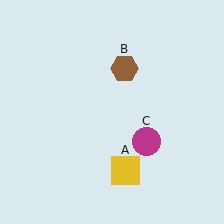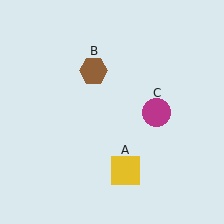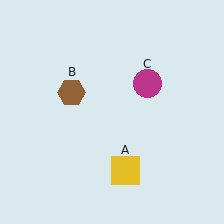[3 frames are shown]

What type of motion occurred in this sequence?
The brown hexagon (object B), magenta circle (object C) rotated counterclockwise around the center of the scene.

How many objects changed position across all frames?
2 objects changed position: brown hexagon (object B), magenta circle (object C).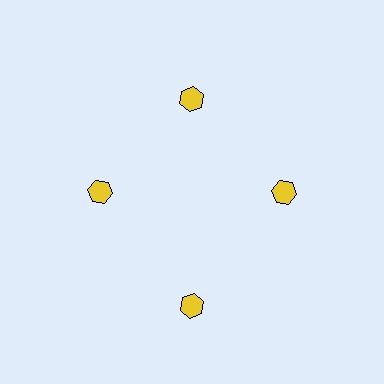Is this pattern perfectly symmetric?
No. The 4 yellow hexagons are arranged in a ring, but one element near the 6 o'clock position is pushed outward from the center, breaking the 4-fold rotational symmetry.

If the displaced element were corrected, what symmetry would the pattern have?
It would have 4-fold rotational symmetry — the pattern would map onto itself every 90 degrees.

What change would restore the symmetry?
The symmetry would be restored by moving it inward, back onto the ring so that all 4 hexagons sit at equal angles and equal distance from the center.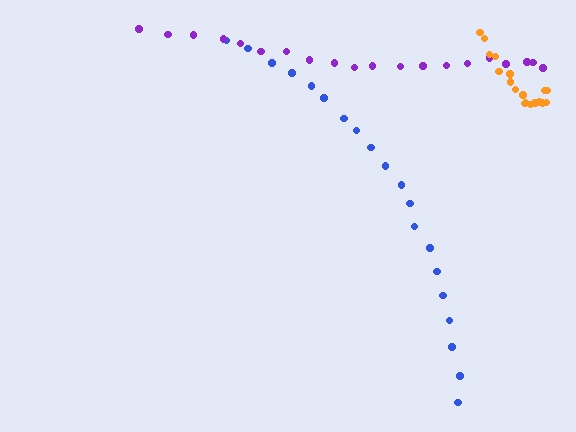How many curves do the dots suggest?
There are 3 distinct paths.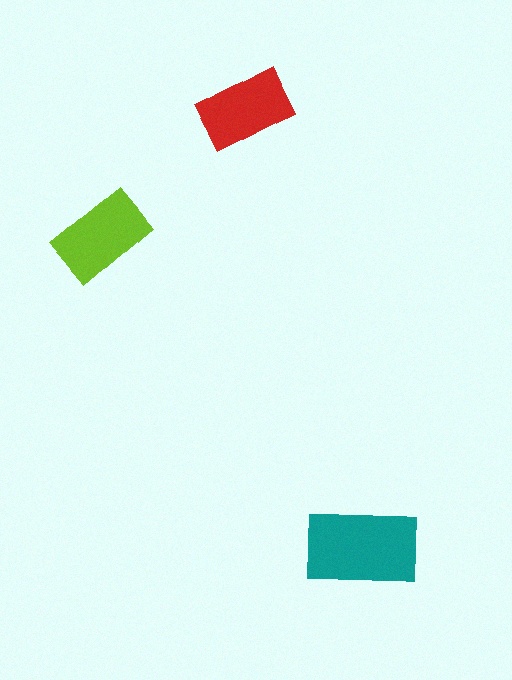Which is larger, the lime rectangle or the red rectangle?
The lime one.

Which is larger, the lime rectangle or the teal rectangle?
The teal one.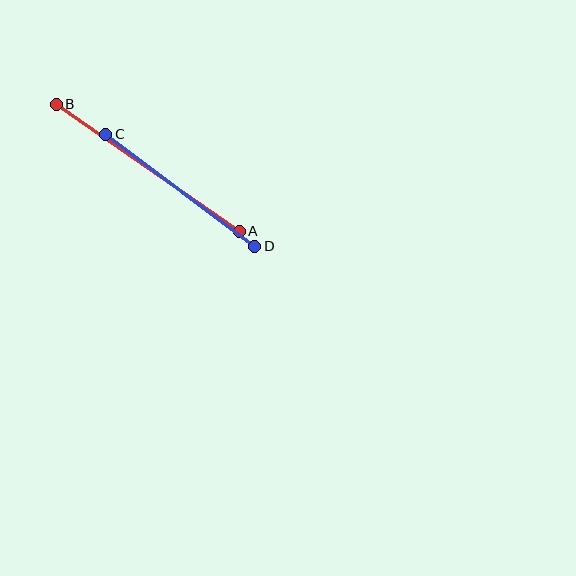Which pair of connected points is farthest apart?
Points A and B are farthest apart.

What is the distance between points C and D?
The distance is approximately 186 pixels.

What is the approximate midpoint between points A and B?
The midpoint is at approximately (148, 168) pixels.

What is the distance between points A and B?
The distance is approximately 223 pixels.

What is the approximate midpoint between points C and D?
The midpoint is at approximately (180, 190) pixels.